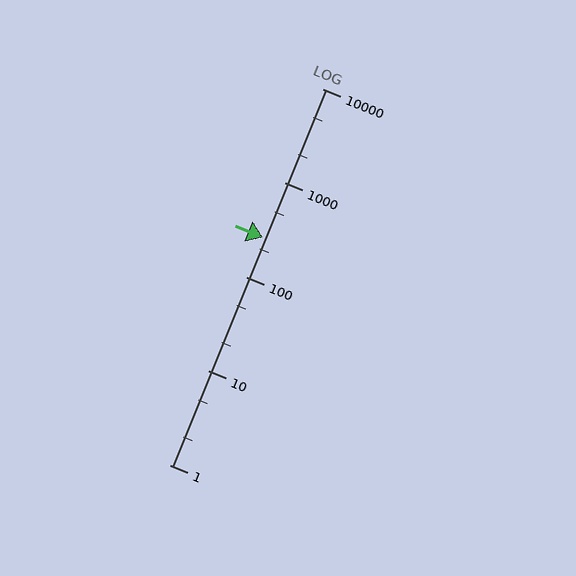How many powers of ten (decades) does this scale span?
The scale spans 4 decades, from 1 to 10000.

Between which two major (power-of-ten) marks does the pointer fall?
The pointer is between 100 and 1000.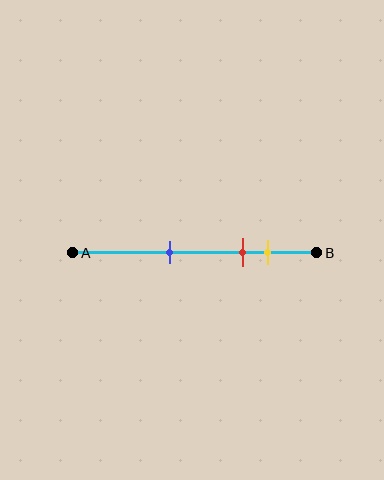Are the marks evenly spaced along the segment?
No, the marks are not evenly spaced.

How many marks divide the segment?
There are 3 marks dividing the segment.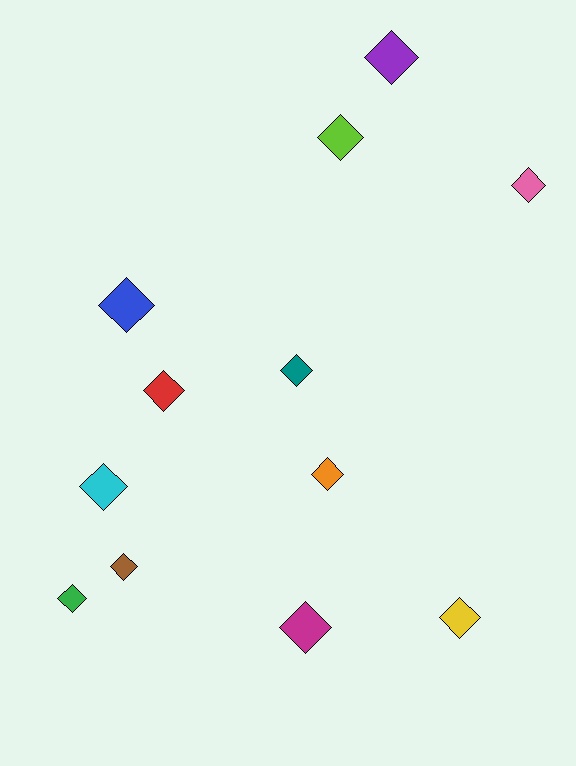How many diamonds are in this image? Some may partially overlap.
There are 12 diamonds.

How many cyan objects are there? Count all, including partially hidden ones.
There is 1 cyan object.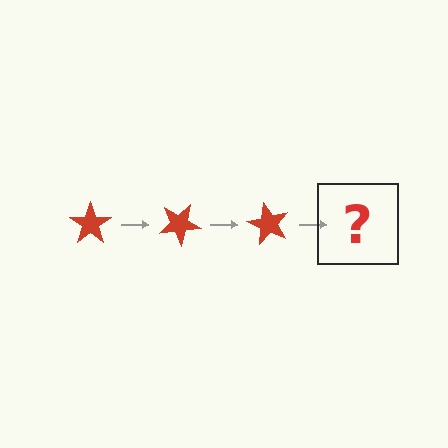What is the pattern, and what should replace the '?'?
The pattern is that the star rotates 30 degrees each step. The '?' should be a red star rotated 90 degrees.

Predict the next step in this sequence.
The next step is a red star rotated 90 degrees.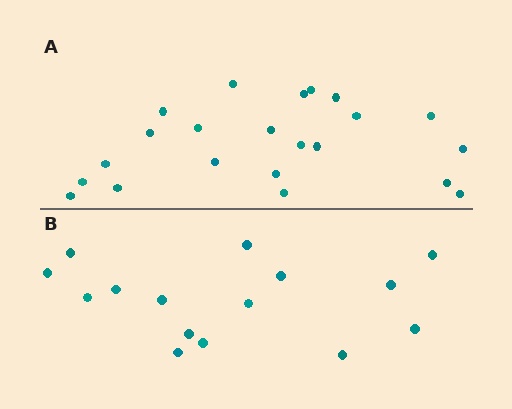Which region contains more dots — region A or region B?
Region A (the top region) has more dots.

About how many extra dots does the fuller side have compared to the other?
Region A has roughly 8 or so more dots than region B.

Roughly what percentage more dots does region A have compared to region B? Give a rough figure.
About 45% more.